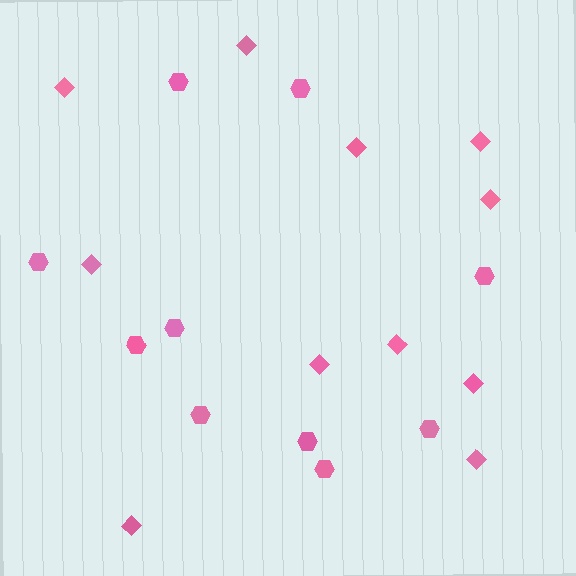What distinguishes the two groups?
There are 2 groups: one group of diamonds (11) and one group of hexagons (10).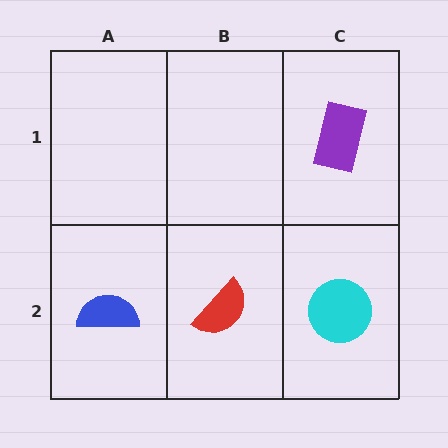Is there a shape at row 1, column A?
No, that cell is empty.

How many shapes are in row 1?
1 shape.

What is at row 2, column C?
A cyan circle.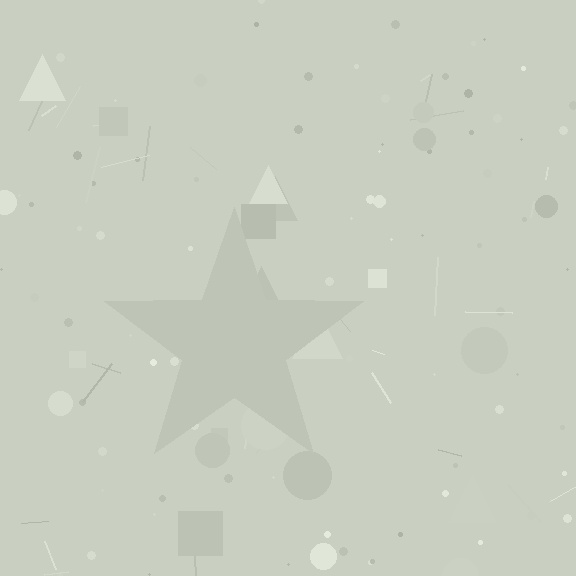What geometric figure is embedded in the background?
A star is embedded in the background.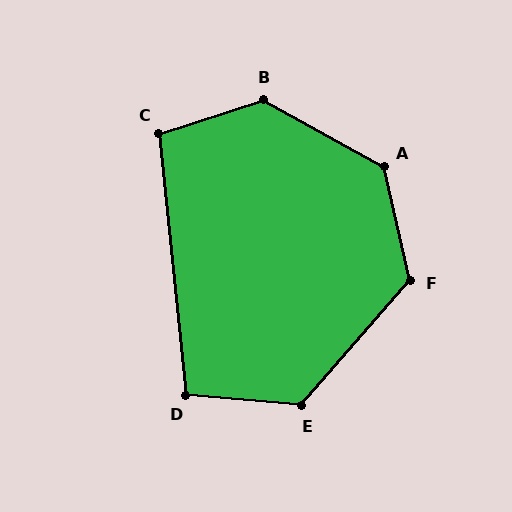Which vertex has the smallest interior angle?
D, at approximately 101 degrees.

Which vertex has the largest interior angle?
B, at approximately 133 degrees.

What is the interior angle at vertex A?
Approximately 132 degrees (obtuse).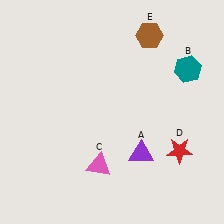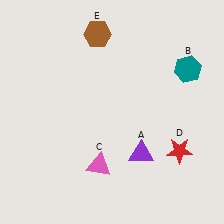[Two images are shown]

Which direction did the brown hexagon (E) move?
The brown hexagon (E) moved left.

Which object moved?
The brown hexagon (E) moved left.